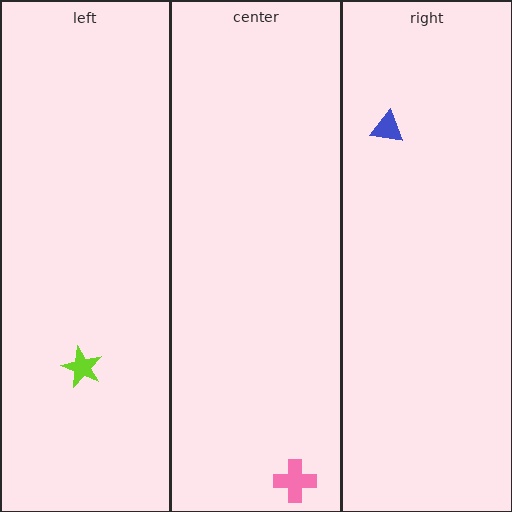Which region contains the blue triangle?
The right region.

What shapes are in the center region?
The pink cross.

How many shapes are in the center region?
1.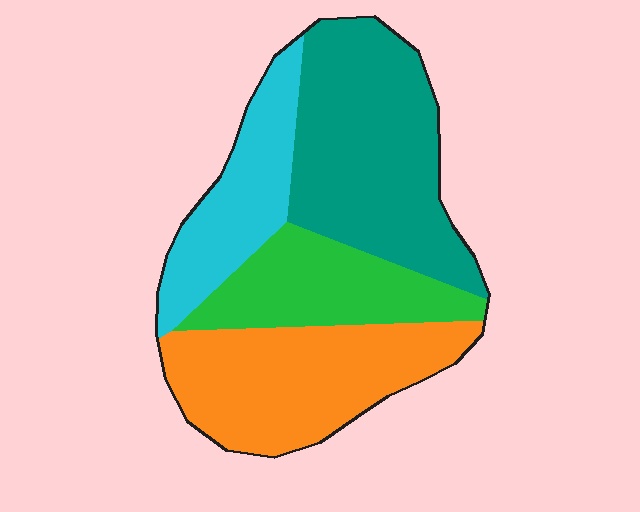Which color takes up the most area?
Teal, at roughly 35%.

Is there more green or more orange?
Orange.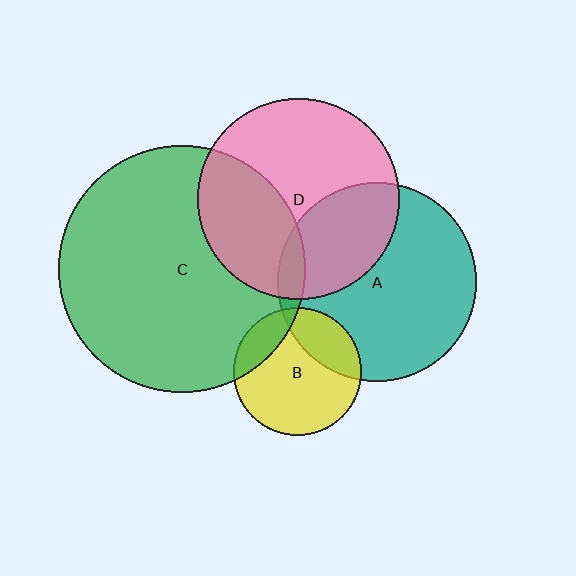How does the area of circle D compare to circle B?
Approximately 2.5 times.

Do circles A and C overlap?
Yes.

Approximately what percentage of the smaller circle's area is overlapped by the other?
Approximately 5%.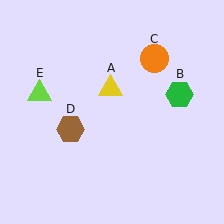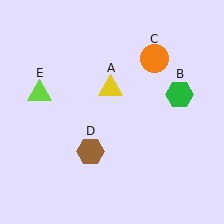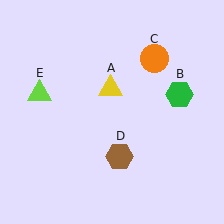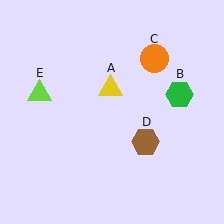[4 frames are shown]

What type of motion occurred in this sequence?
The brown hexagon (object D) rotated counterclockwise around the center of the scene.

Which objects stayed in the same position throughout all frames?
Yellow triangle (object A) and green hexagon (object B) and orange circle (object C) and lime triangle (object E) remained stationary.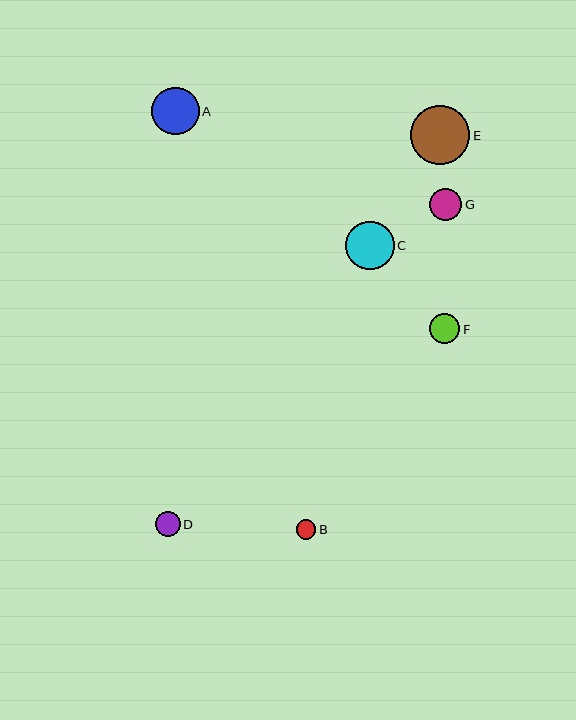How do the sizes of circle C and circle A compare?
Circle C and circle A are approximately the same size.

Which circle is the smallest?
Circle B is the smallest with a size of approximately 20 pixels.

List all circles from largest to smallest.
From largest to smallest: E, C, A, G, F, D, B.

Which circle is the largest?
Circle E is the largest with a size of approximately 59 pixels.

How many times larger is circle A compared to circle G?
Circle A is approximately 1.5 times the size of circle G.